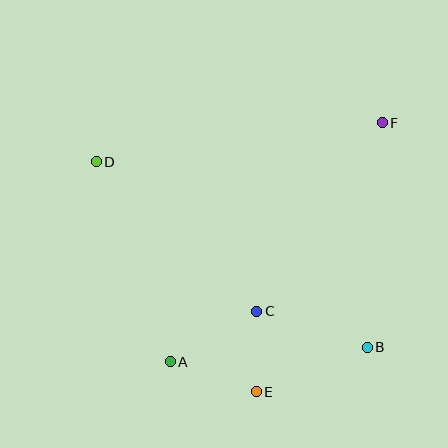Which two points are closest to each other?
Points C and E are closest to each other.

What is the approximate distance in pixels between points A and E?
The distance between A and E is approximately 91 pixels.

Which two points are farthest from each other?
Points B and D are farthest from each other.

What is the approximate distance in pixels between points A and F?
The distance between A and F is approximately 319 pixels.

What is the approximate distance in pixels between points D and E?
The distance between D and E is approximately 280 pixels.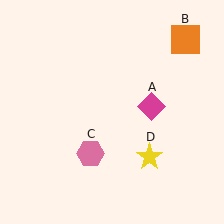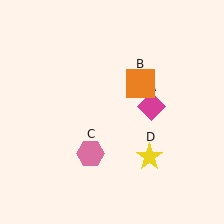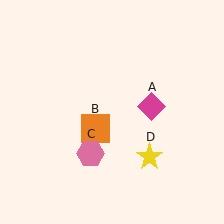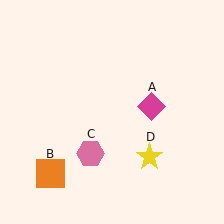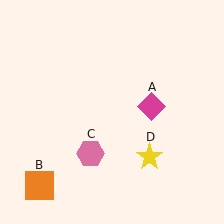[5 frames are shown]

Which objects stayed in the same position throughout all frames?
Magenta diamond (object A) and pink hexagon (object C) and yellow star (object D) remained stationary.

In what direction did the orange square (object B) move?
The orange square (object B) moved down and to the left.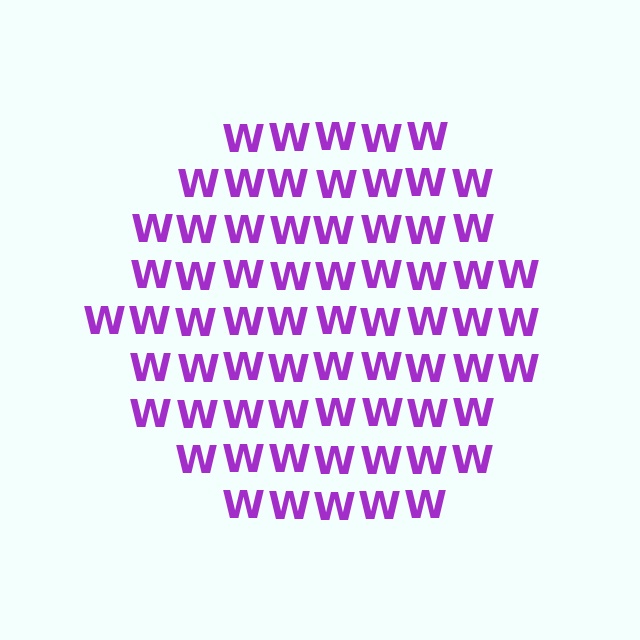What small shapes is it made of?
It is made of small letter W's.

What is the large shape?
The large shape is a circle.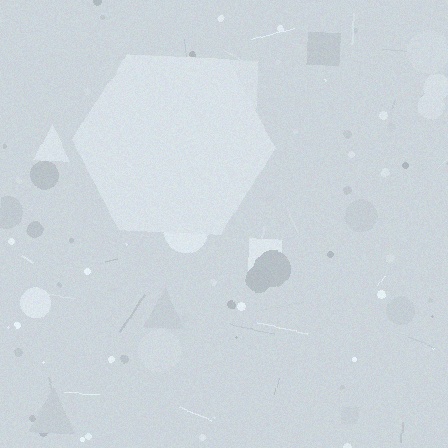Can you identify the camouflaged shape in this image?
The camouflaged shape is a hexagon.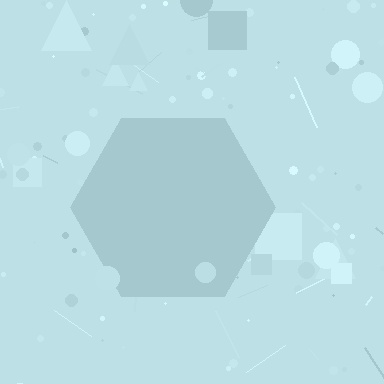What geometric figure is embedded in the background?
A hexagon is embedded in the background.